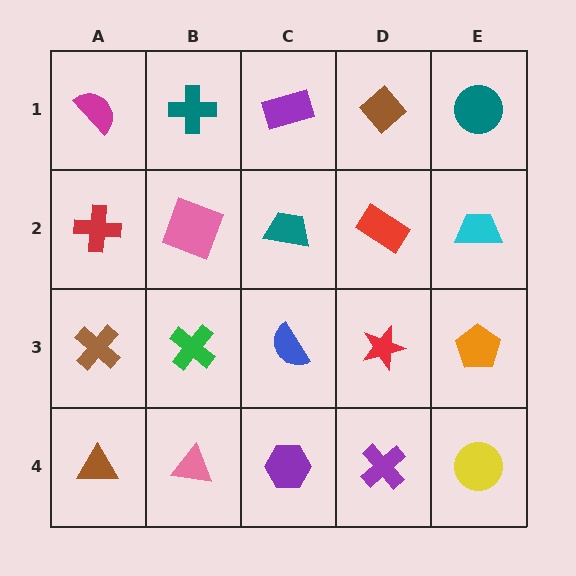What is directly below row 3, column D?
A purple cross.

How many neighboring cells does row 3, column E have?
3.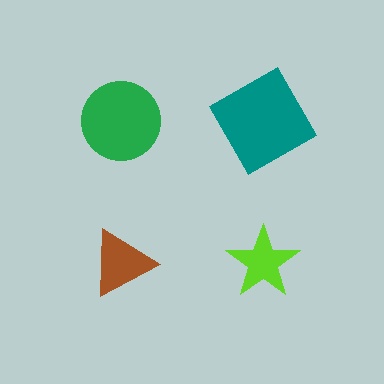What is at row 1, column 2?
A teal diamond.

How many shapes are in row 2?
2 shapes.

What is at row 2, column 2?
A lime star.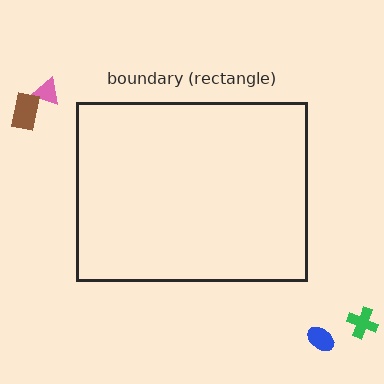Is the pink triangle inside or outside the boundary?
Outside.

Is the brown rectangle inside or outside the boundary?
Outside.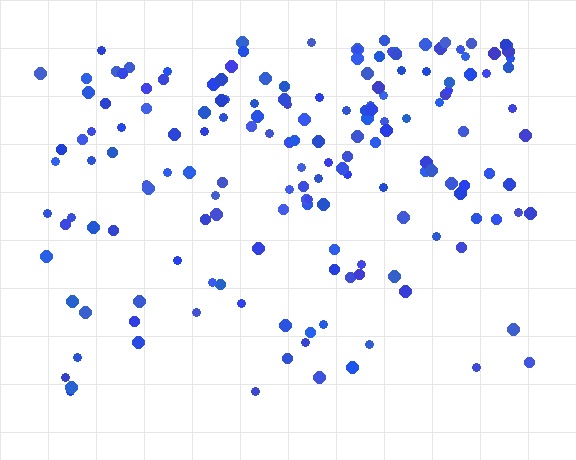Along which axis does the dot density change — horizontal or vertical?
Vertical.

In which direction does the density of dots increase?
From bottom to top, with the top side densest.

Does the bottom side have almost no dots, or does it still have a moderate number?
Still a moderate number, just noticeably fewer than the top.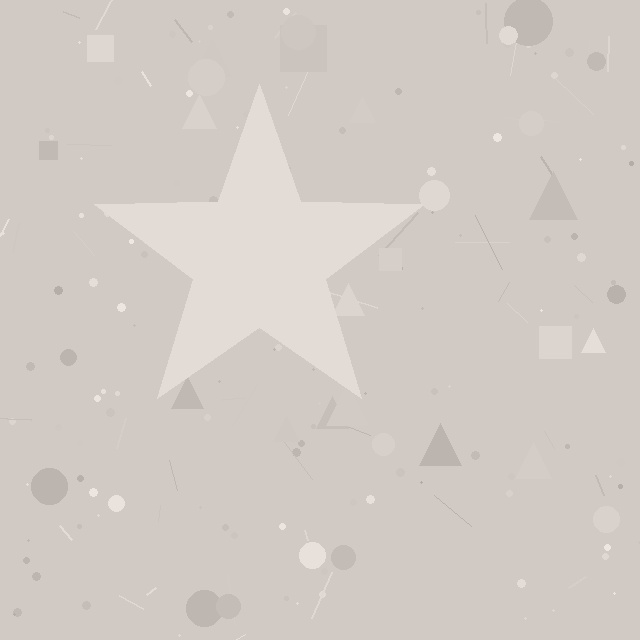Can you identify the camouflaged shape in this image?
The camouflaged shape is a star.